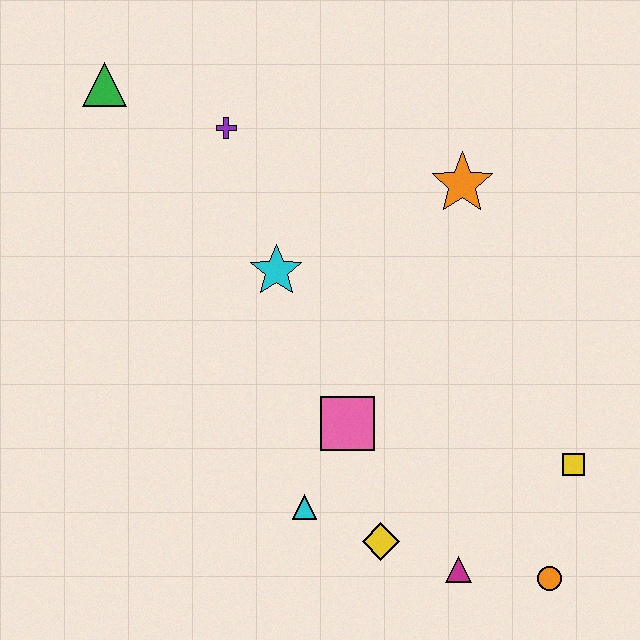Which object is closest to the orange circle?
The magenta triangle is closest to the orange circle.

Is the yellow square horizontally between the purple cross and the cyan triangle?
No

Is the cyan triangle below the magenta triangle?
No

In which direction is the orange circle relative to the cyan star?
The orange circle is below the cyan star.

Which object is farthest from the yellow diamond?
The green triangle is farthest from the yellow diamond.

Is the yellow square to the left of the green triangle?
No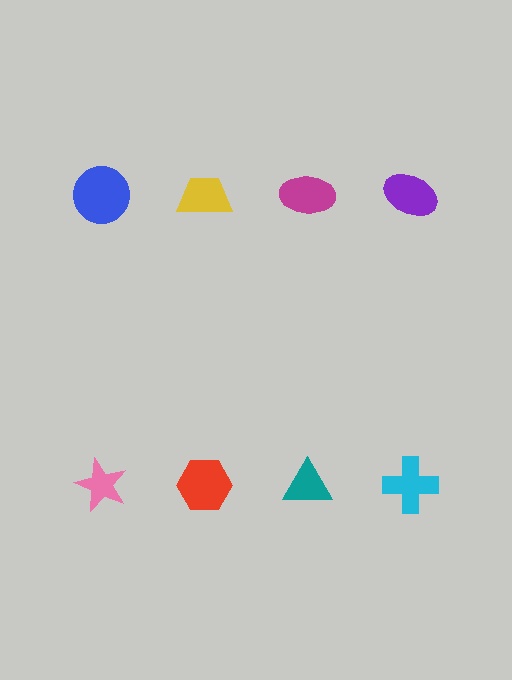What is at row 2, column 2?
A red hexagon.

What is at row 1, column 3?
A magenta ellipse.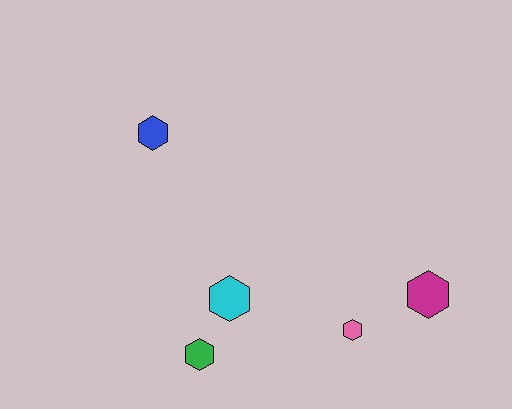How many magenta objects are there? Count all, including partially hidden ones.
There is 1 magenta object.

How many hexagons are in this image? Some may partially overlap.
There are 5 hexagons.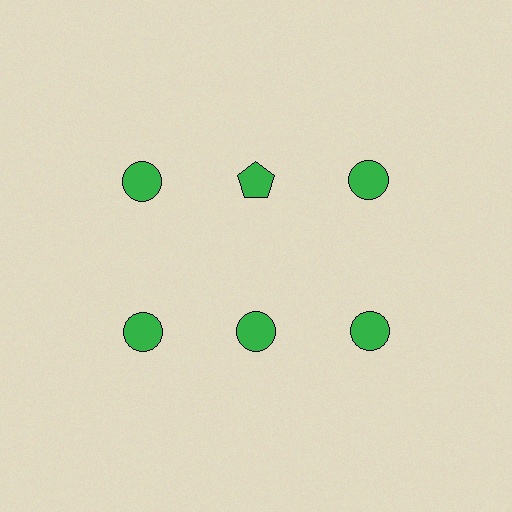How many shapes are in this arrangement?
There are 6 shapes arranged in a grid pattern.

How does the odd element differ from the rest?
It has a different shape: pentagon instead of circle.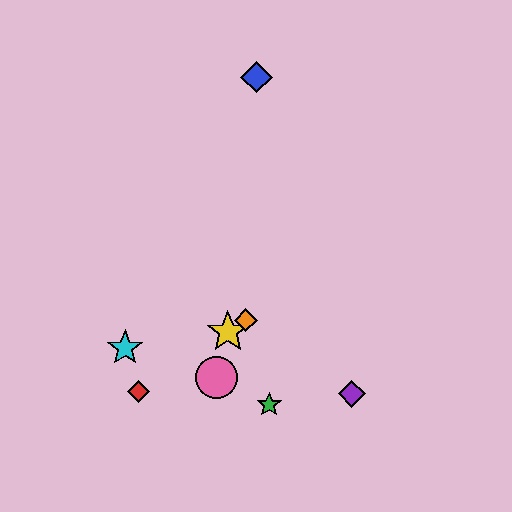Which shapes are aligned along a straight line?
The red diamond, the yellow star, the orange diamond are aligned along a straight line.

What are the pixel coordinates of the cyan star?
The cyan star is at (125, 348).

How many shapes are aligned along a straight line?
3 shapes (the red diamond, the yellow star, the orange diamond) are aligned along a straight line.